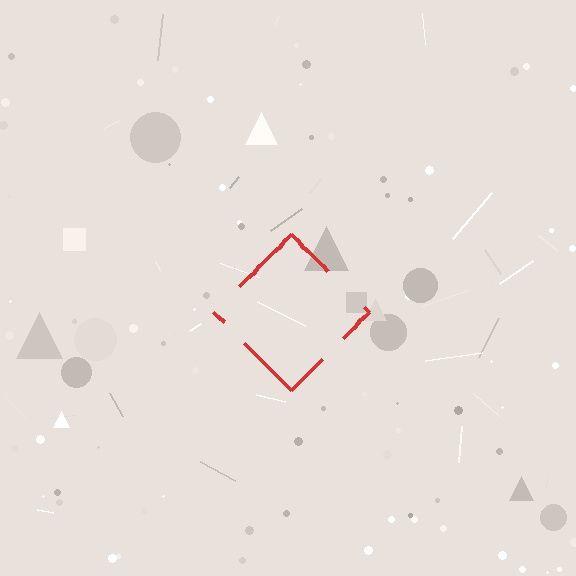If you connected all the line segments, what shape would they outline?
They would outline a diamond.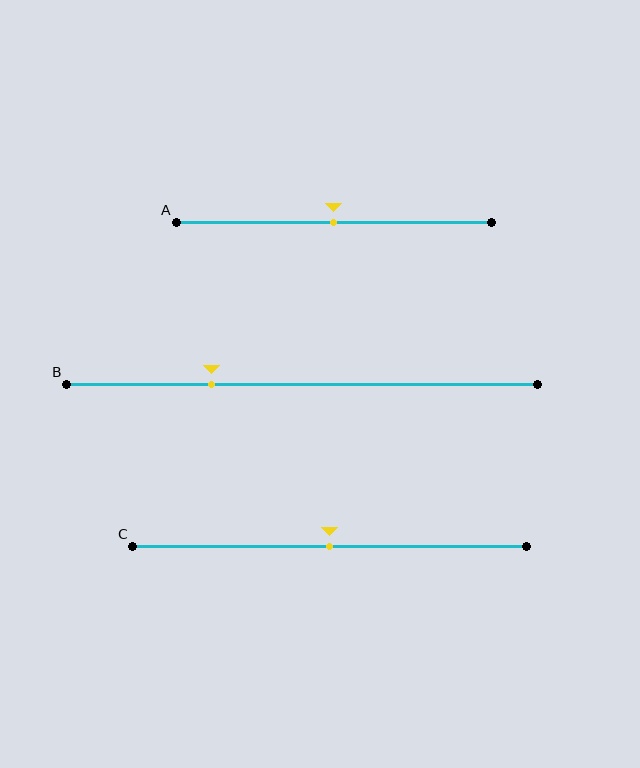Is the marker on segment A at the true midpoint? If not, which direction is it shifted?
Yes, the marker on segment A is at the true midpoint.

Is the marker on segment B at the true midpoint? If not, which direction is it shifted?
No, the marker on segment B is shifted to the left by about 19% of the segment length.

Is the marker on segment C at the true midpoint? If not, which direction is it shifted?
Yes, the marker on segment C is at the true midpoint.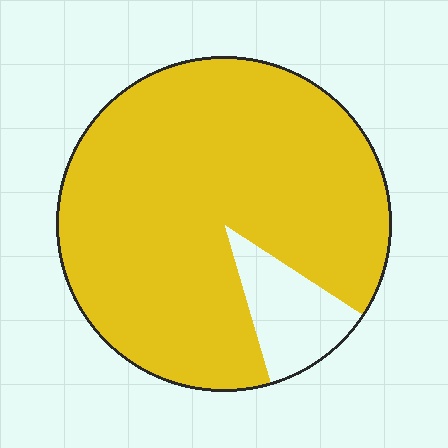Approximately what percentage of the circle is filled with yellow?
Approximately 90%.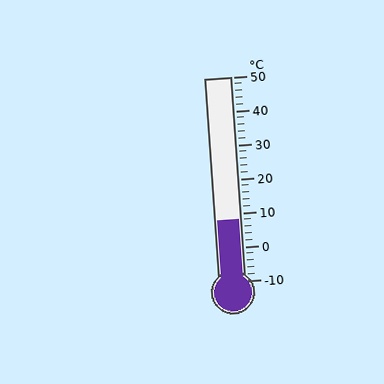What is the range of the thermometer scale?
The thermometer scale ranges from -10°C to 50°C.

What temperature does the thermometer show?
The thermometer shows approximately 8°C.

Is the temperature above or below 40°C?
The temperature is below 40°C.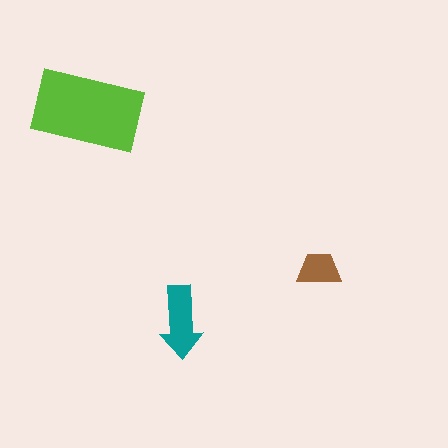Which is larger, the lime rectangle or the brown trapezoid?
The lime rectangle.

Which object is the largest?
The lime rectangle.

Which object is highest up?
The lime rectangle is topmost.